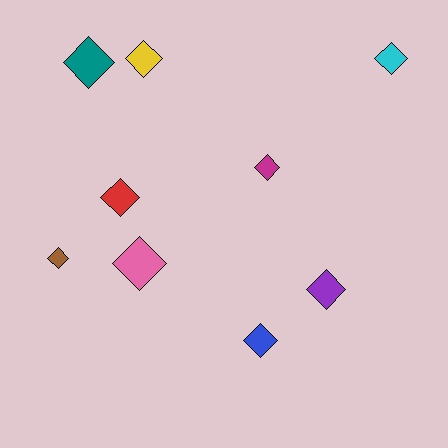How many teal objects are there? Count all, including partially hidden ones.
There is 1 teal object.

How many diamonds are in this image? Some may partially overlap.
There are 9 diamonds.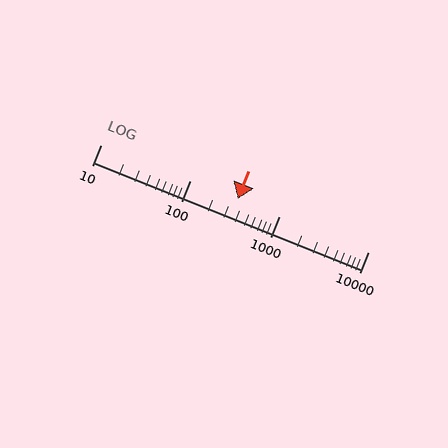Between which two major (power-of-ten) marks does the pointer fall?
The pointer is between 100 and 1000.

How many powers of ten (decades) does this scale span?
The scale spans 3 decades, from 10 to 10000.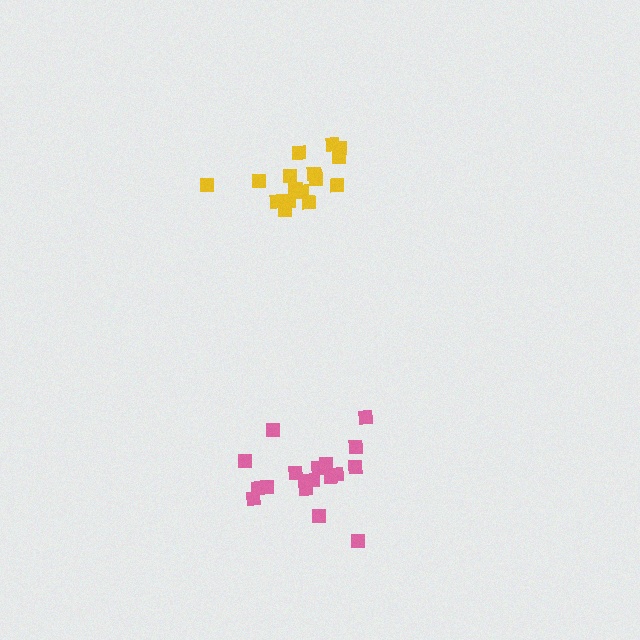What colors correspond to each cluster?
The clusters are colored: pink, yellow.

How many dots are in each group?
Group 1: 18 dots, Group 2: 16 dots (34 total).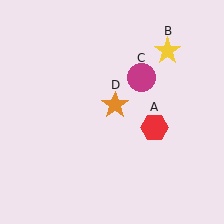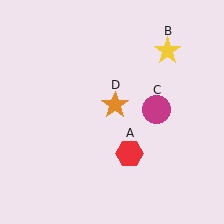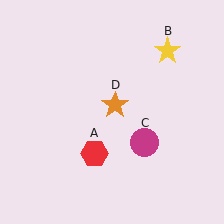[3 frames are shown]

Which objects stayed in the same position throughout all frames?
Yellow star (object B) and orange star (object D) remained stationary.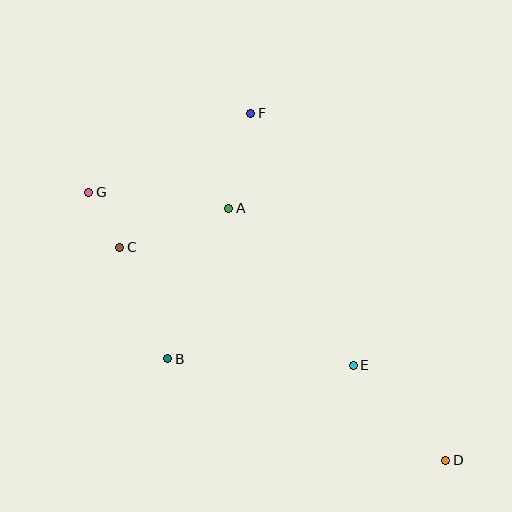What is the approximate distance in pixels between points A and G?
The distance between A and G is approximately 141 pixels.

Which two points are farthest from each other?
Points D and G are farthest from each other.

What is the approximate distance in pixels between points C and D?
The distance between C and D is approximately 390 pixels.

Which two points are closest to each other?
Points C and G are closest to each other.